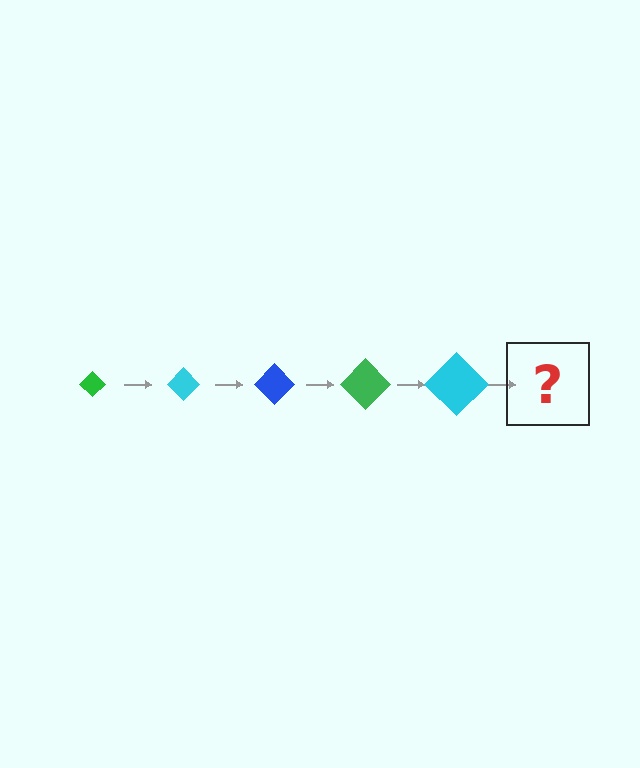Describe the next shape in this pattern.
It should be a blue diamond, larger than the previous one.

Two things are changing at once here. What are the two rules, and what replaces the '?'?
The two rules are that the diamond grows larger each step and the color cycles through green, cyan, and blue. The '?' should be a blue diamond, larger than the previous one.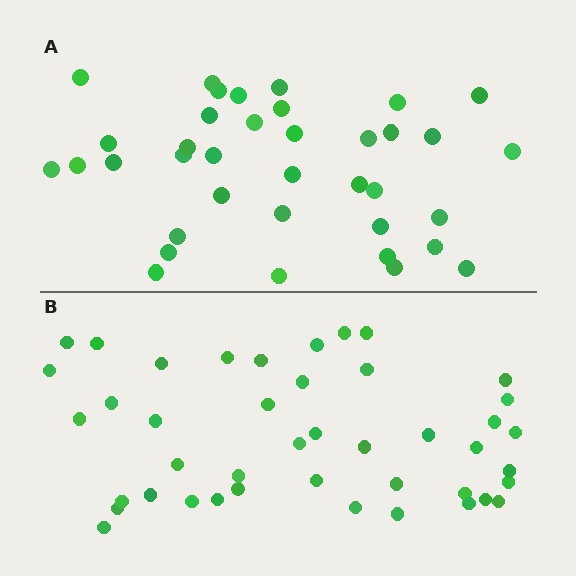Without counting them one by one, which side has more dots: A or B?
Region B (the bottom region) has more dots.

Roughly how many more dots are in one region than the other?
Region B has about 6 more dots than region A.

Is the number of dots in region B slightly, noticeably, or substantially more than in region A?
Region B has only slightly more — the two regions are fairly close. The ratio is roughly 1.2 to 1.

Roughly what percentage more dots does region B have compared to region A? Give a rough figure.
About 15% more.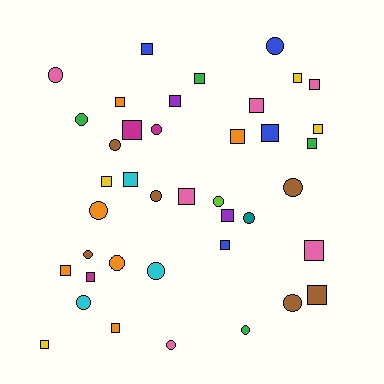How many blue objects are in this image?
There are 4 blue objects.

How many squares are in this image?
There are 23 squares.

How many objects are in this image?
There are 40 objects.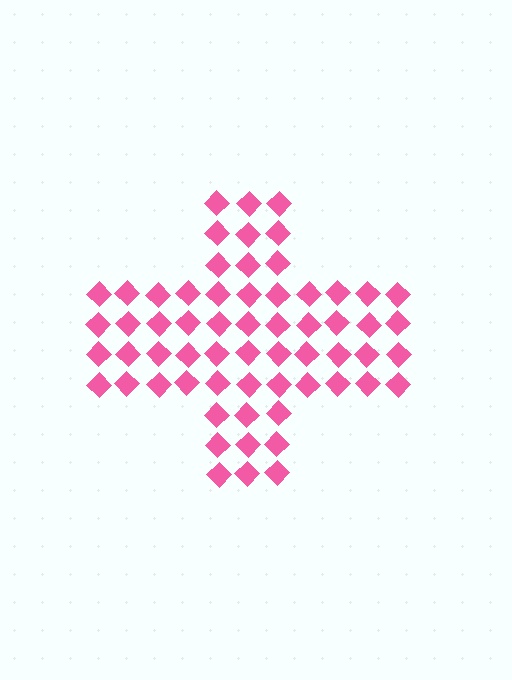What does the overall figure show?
The overall figure shows a cross.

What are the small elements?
The small elements are diamonds.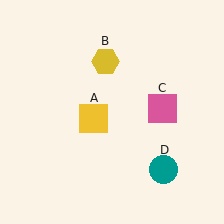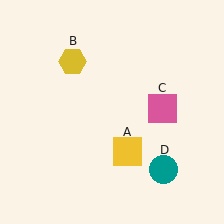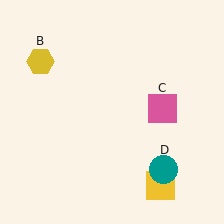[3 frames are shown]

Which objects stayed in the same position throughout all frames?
Pink square (object C) and teal circle (object D) remained stationary.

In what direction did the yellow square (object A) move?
The yellow square (object A) moved down and to the right.